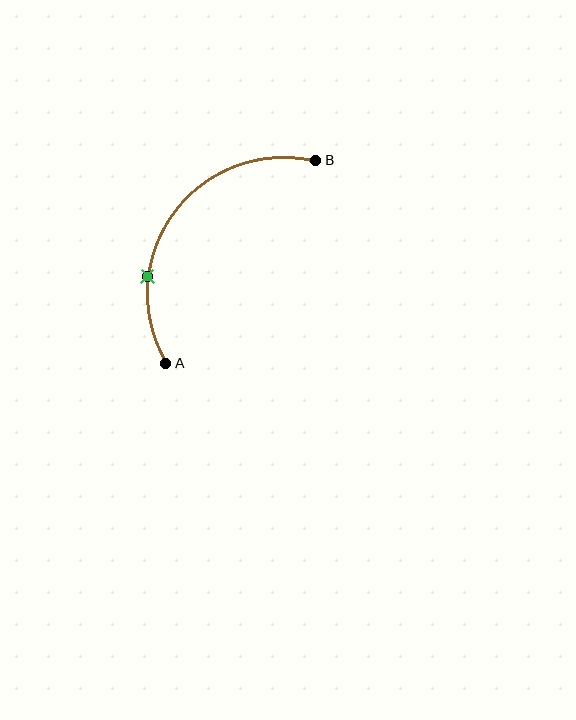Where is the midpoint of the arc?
The arc midpoint is the point on the curve farthest from the straight line joining A and B. It sits above and to the left of that line.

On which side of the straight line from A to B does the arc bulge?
The arc bulges above and to the left of the straight line connecting A and B.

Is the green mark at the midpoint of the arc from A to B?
No. The green mark lies on the arc but is closer to endpoint A. The arc midpoint would be at the point on the curve equidistant along the arc from both A and B.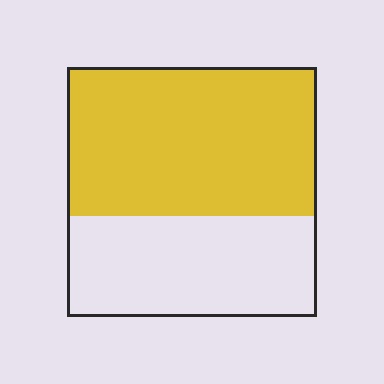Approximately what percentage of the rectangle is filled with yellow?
Approximately 60%.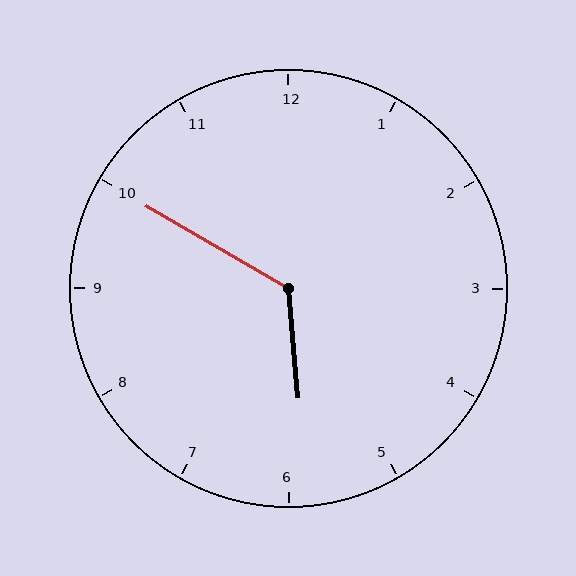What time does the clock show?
5:50.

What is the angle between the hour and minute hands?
Approximately 125 degrees.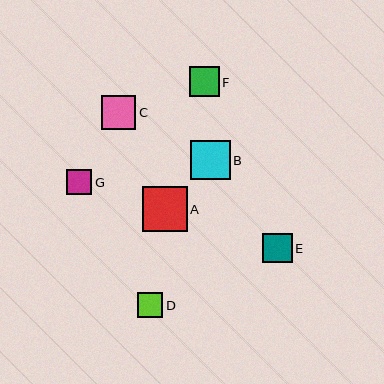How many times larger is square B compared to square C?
Square B is approximately 1.2 times the size of square C.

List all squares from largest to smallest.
From largest to smallest: A, B, C, F, E, G, D.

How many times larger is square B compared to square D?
Square B is approximately 1.6 times the size of square D.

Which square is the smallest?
Square D is the smallest with a size of approximately 25 pixels.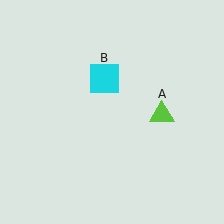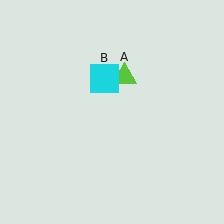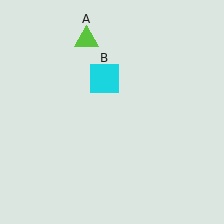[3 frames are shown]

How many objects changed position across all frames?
1 object changed position: lime triangle (object A).